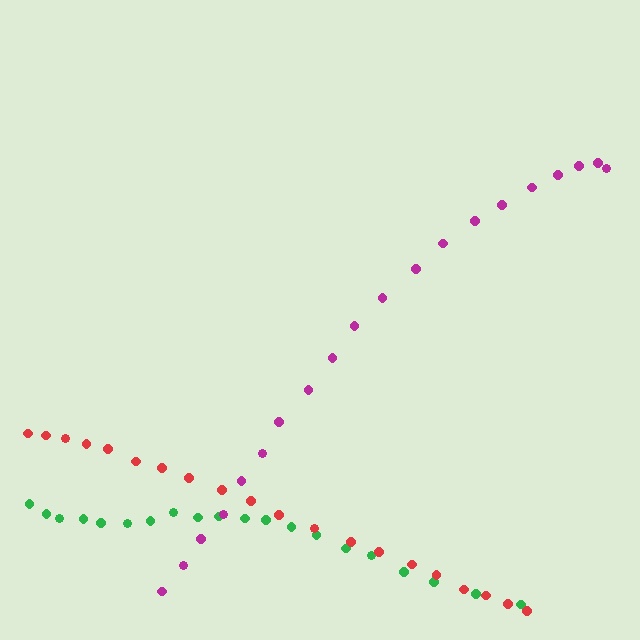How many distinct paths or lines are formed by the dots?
There are 3 distinct paths.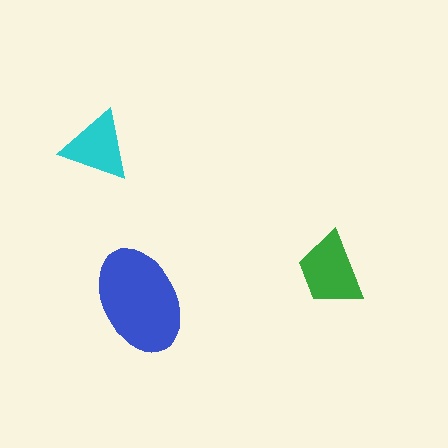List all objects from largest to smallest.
The blue ellipse, the green trapezoid, the cyan triangle.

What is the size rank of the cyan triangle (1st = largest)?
3rd.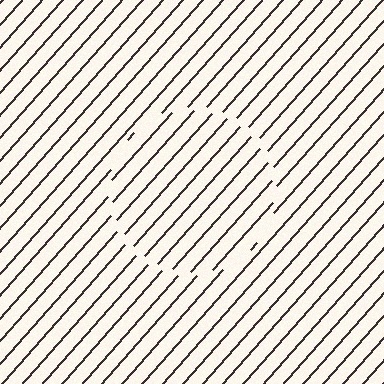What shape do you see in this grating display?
An illusory circle. The interior of the shape contains the same grating, shifted by half a period — the contour is defined by the phase discontinuity where line-ends from the inner and outer gratings abut.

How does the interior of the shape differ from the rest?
The interior of the shape contains the same grating, shifted by half a period — the contour is defined by the phase discontinuity where line-ends from the inner and outer gratings abut.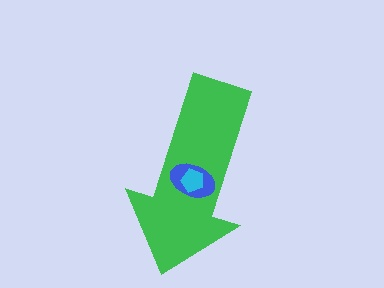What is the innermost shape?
The cyan pentagon.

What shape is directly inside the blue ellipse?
The cyan pentagon.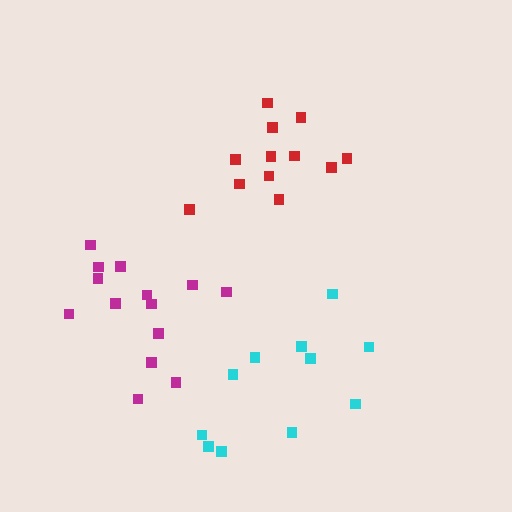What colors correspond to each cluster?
The clusters are colored: red, cyan, magenta.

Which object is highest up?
The red cluster is topmost.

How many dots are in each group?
Group 1: 12 dots, Group 2: 11 dots, Group 3: 14 dots (37 total).